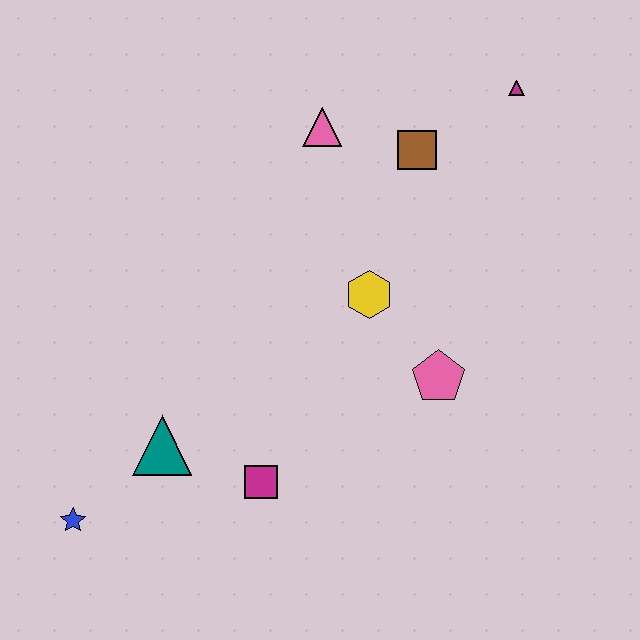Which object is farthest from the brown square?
The blue star is farthest from the brown square.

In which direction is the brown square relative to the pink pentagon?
The brown square is above the pink pentagon.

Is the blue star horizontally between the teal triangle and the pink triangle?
No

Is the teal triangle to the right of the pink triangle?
No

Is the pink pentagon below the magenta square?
No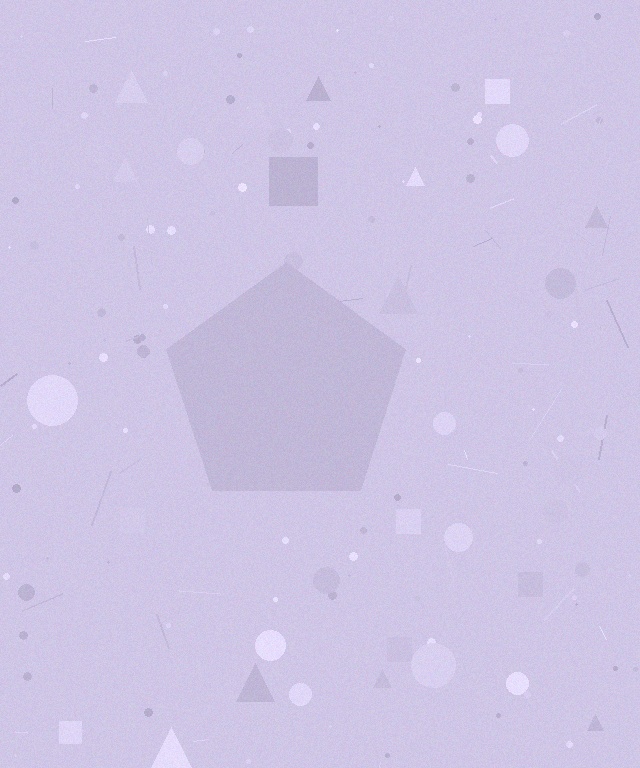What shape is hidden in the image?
A pentagon is hidden in the image.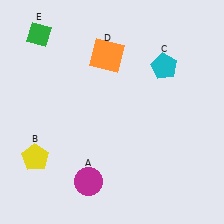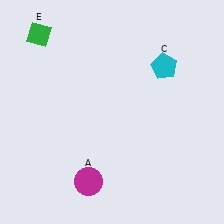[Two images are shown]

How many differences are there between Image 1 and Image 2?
There are 2 differences between the two images.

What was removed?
The yellow pentagon (B), the orange square (D) were removed in Image 2.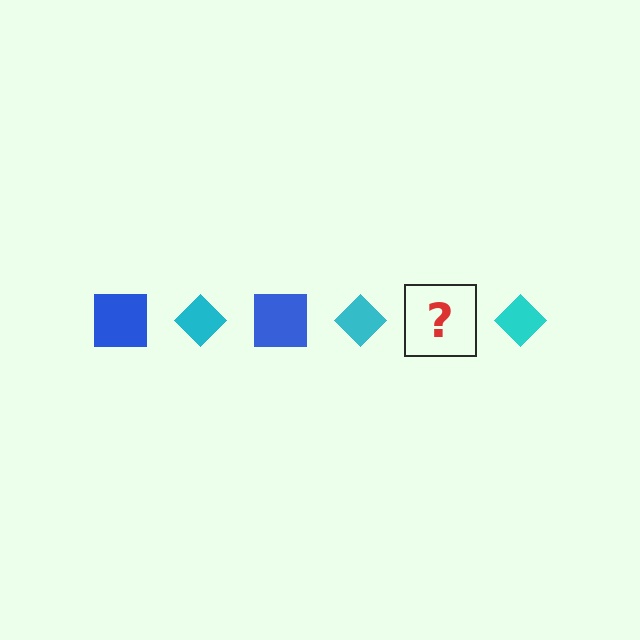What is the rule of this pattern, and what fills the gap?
The rule is that the pattern alternates between blue square and cyan diamond. The gap should be filled with a blue square.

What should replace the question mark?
The question mark should be replaced with a blue square.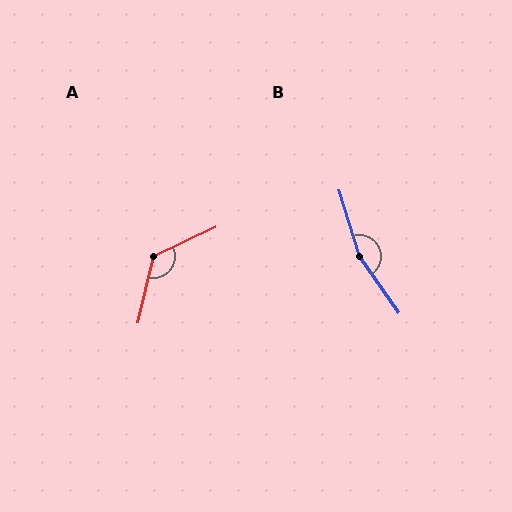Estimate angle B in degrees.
Approximately 162 degrees.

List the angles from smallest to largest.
A (128°), B (162°).